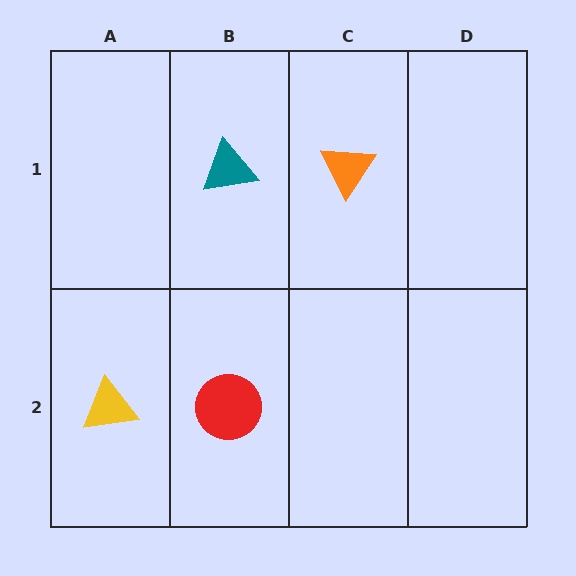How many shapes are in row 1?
2 shapes.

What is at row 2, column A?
A yellow triangle.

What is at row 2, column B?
A red circle.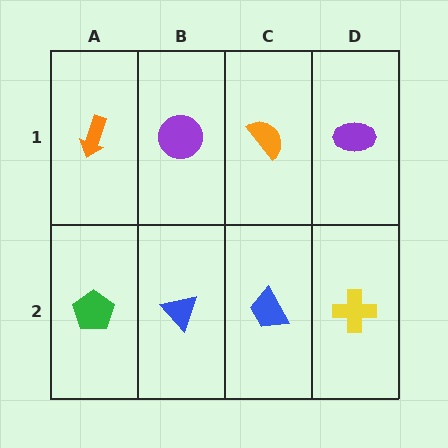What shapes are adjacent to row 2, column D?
A purple ellipse (row 1, column D), a blue trapezoid (row 2, column C).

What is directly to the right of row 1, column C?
A purple ellipse.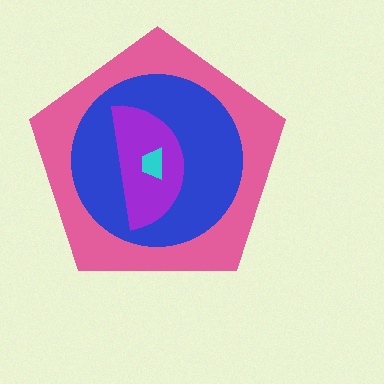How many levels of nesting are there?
4.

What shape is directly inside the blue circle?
The purple semicircle.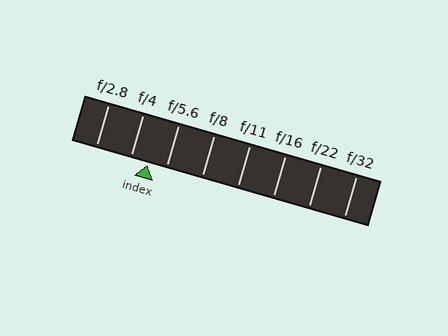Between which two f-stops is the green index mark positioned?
The index mark is between f/4 and f/5.6.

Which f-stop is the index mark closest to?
The index mark is closest to f/4.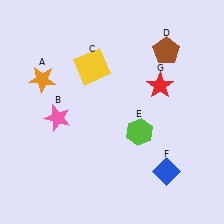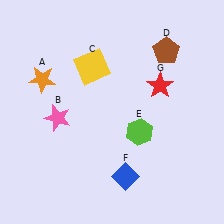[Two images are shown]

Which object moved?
The blue diamond (F) moved left.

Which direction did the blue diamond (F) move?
The blue diamond (F) moved left.